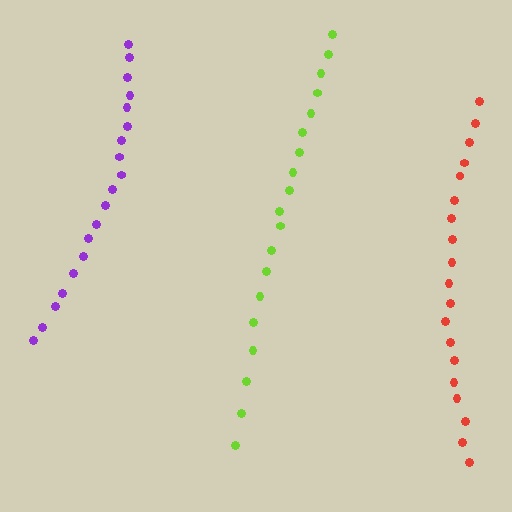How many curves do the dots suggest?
There are 3 distinct paths.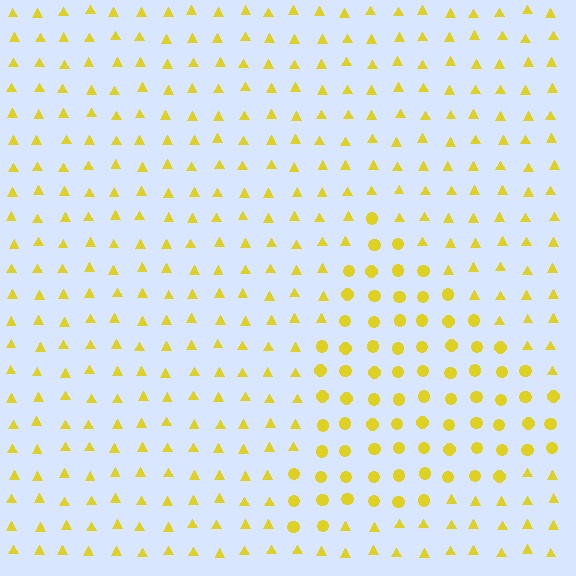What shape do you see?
I see a triangle.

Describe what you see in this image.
The image is filled with small yellow elements arranged in a uniform grid. A triangle-shaped region contains circles, while the surrounding area contains triangles. The boundary is defined purely by the change in element shape.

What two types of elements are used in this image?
The image uses circles inside the triangle region and triangles outside it.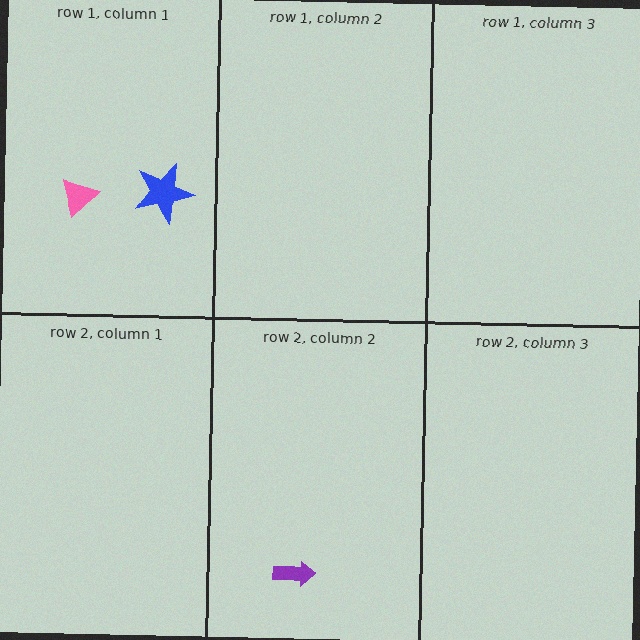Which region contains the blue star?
The row 1, column 1 region.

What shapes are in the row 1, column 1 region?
The pink triangle, the blue star.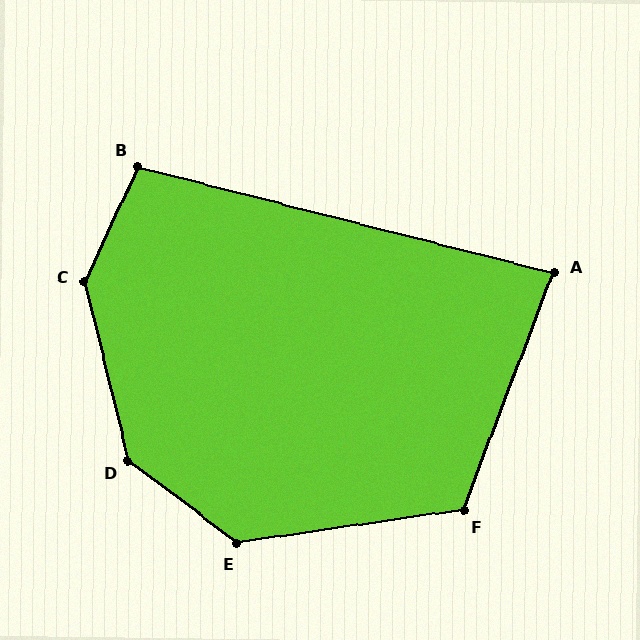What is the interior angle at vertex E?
Approximately 135 degrees (obtuse).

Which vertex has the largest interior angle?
C, at approximately 142 degrees.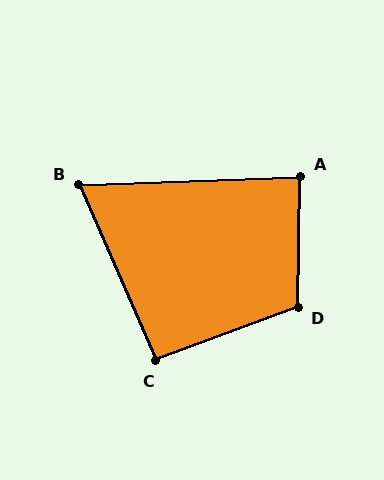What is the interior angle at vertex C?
Approximately 93 degrees (approximately right).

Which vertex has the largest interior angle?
D, at approximately 111 degrees.